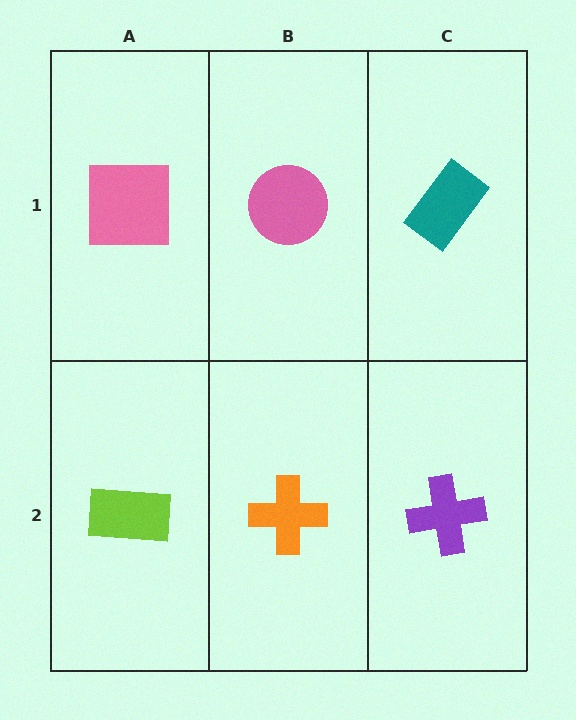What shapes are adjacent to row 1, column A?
A lime rectangle (row 2, column A), a pink circle (row 1, column B).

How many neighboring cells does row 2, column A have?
2.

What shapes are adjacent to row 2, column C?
A teal rectangle (row 1, column C), an orange cross (row 2, column B).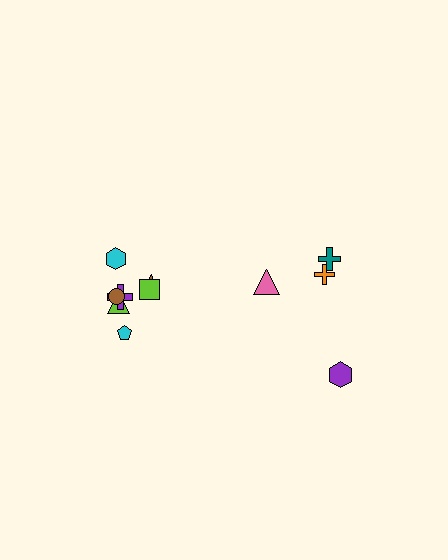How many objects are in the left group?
There are 7 objects.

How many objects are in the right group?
There are 4 objects.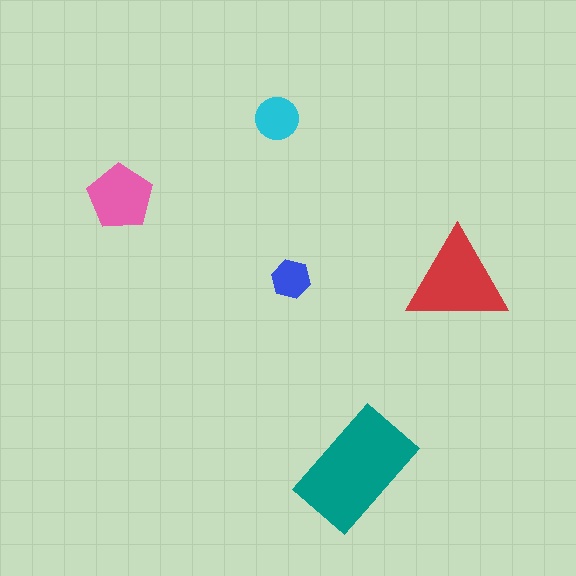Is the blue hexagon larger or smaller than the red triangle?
Smaller.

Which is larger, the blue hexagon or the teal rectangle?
The teal rectangle.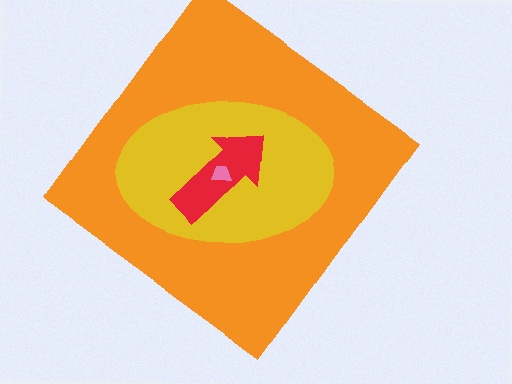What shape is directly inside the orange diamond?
The yellow ellipse.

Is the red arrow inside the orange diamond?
Yes.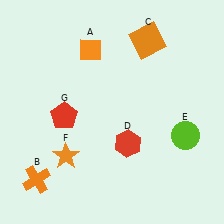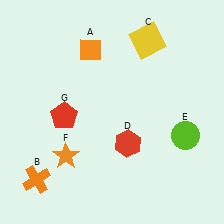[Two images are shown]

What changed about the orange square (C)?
In Image 1, C is orange. In Image 2, it changed to yellow.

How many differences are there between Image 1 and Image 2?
There is 1 difference between the two images.